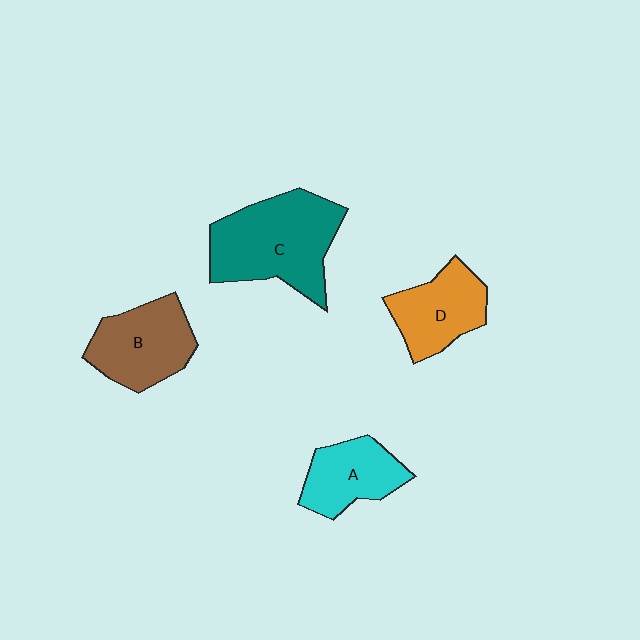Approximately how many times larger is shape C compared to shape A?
Approximately 1.8 times.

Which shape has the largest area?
Shape C (teal).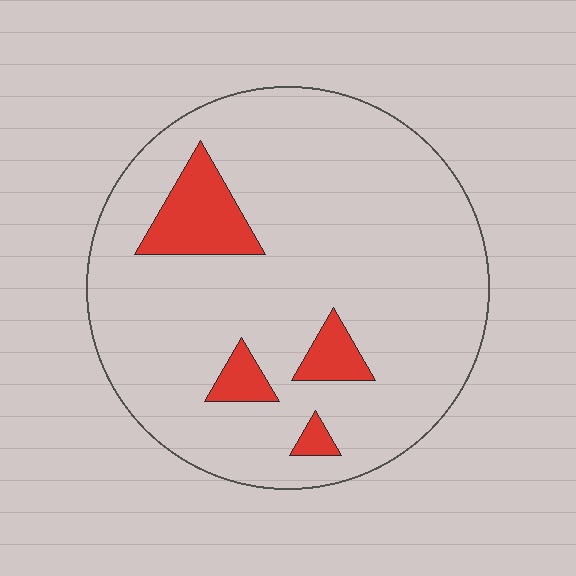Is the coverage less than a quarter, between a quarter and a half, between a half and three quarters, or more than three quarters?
Less than a quarter.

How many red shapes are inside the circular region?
4.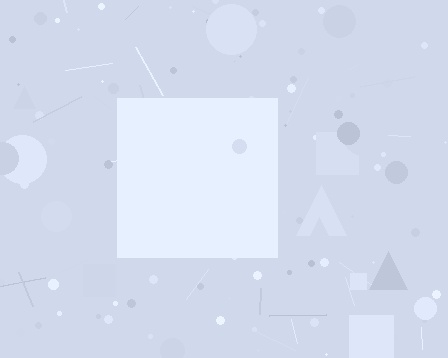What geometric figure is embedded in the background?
A square is embedded in the background.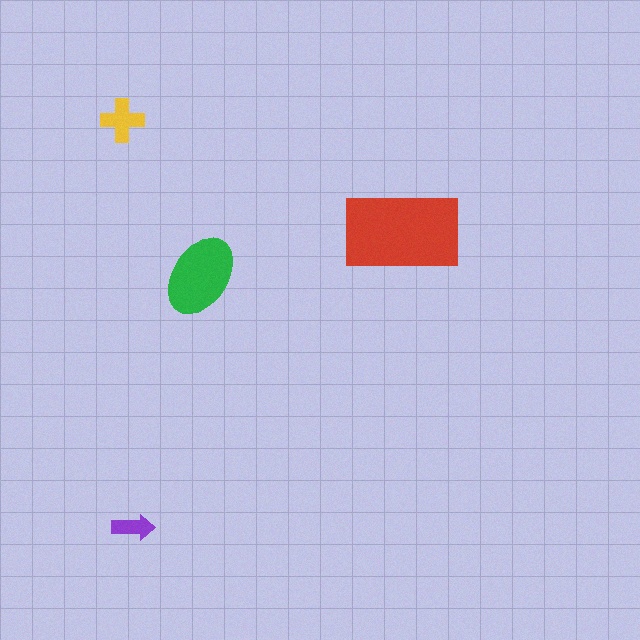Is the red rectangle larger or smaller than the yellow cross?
Larger.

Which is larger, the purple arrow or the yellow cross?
The yellow cross.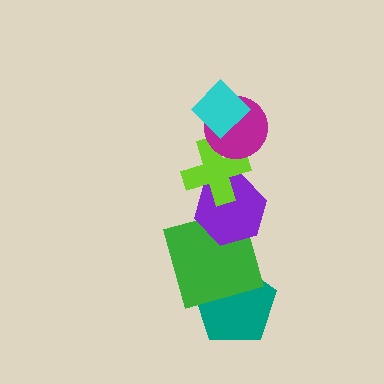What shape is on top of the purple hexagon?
The lime cross is on top of the purple hexagon.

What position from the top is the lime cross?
The lime cross is 3rd from the top.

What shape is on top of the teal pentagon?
The green square is on top of the teal pentagon.